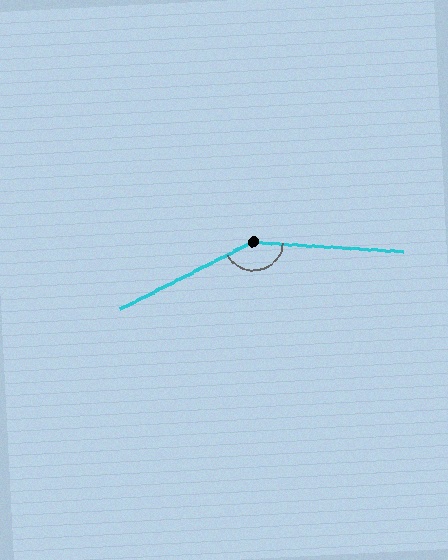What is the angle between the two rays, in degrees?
Approximately 149 degrees.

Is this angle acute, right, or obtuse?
It is obtuse.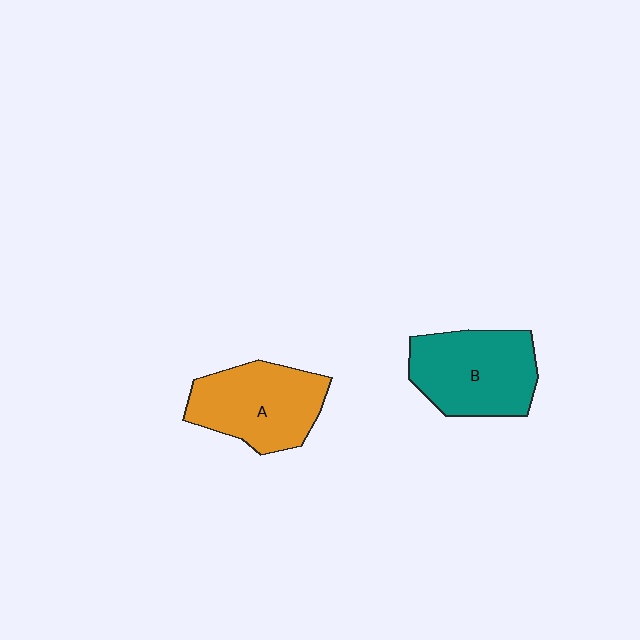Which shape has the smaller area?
Shape A (orange).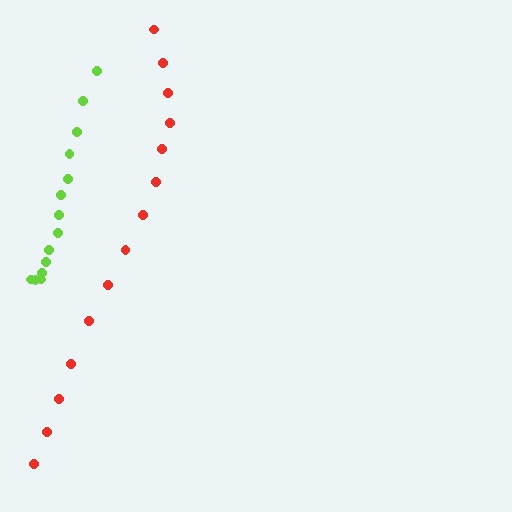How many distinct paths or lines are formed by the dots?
There are 2 distinct paths.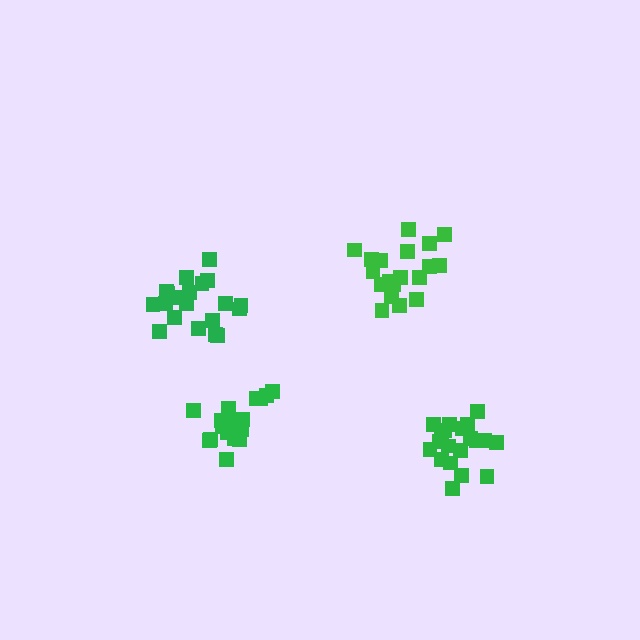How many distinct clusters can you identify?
There are 4 distinct clusters.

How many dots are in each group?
Group 1: 17 dots, Group 2: 19 dots, Group 3: 20 dots, Group 4: 20 dots (76 total).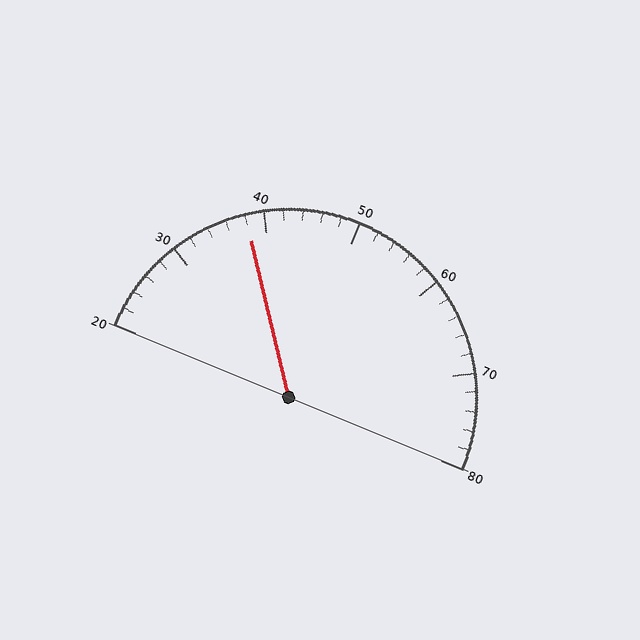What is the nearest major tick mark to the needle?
The nearest major tick mark is 40.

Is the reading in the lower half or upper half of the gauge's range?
The reading is in the lower half of the range (20 to 80).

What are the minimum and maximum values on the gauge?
The gauge ranges from 20 to 80.